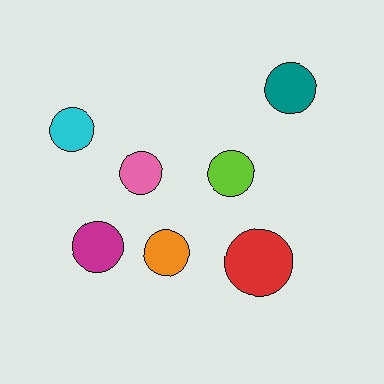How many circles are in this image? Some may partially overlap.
There are 7 circles.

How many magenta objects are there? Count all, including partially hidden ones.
There is 1 magenta object.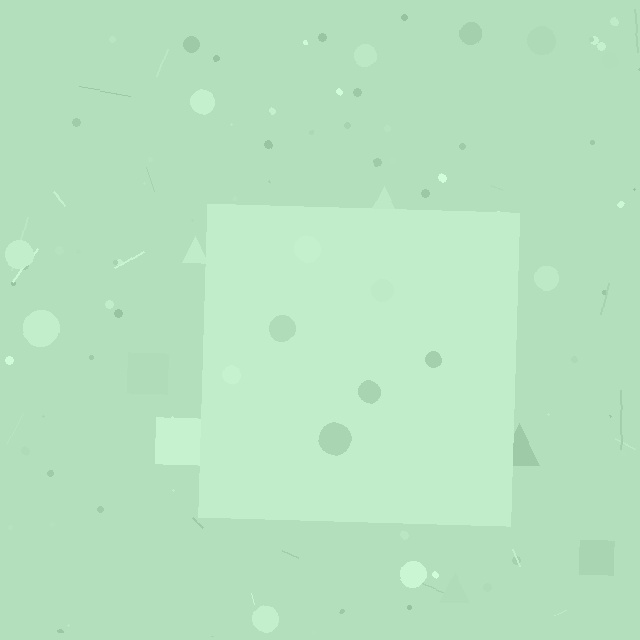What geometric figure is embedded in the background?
A square is embedded in the background.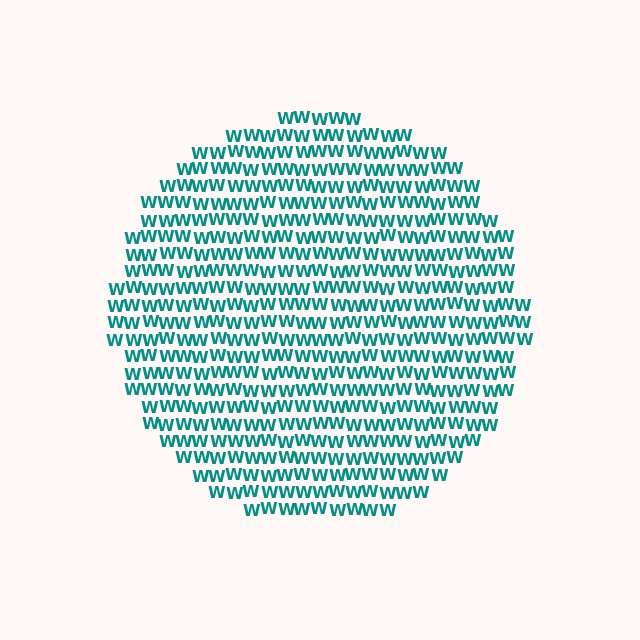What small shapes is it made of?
It is made of small letter W's.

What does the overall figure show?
The overall figure shows a circle.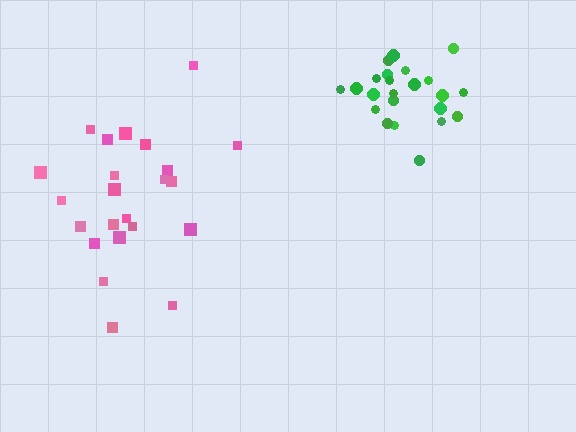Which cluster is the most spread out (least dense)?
Pink.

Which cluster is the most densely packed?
Green.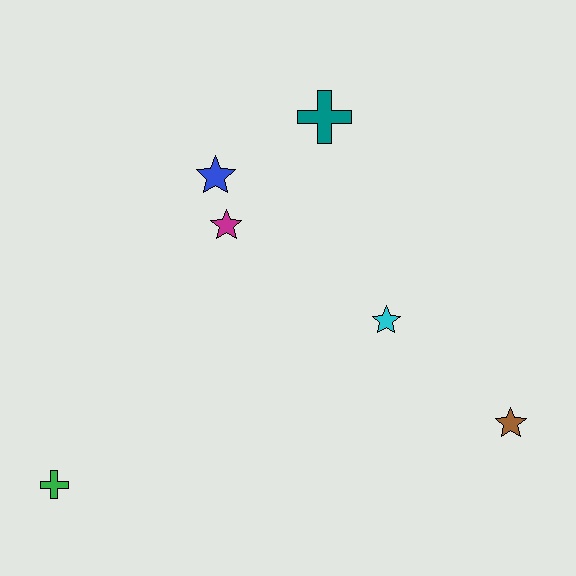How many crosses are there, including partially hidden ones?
There are 2 crosses.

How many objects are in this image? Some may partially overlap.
There are 6 objects.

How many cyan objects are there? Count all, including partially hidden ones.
There is 1 cyan object.